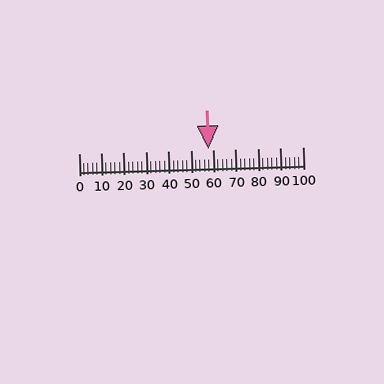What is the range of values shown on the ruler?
The ruler shows values from 0 to 100.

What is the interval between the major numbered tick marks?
The major tick marks are spaced 10 units apart.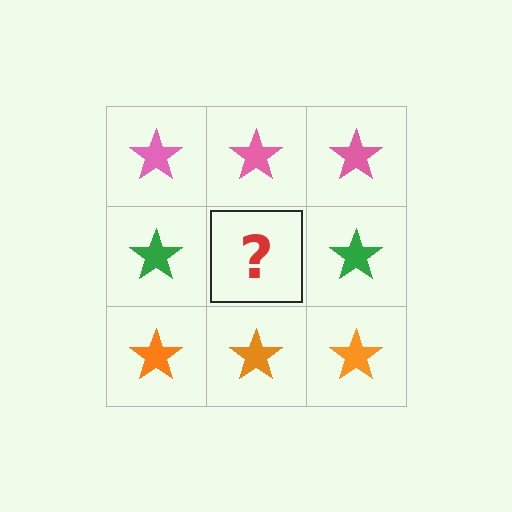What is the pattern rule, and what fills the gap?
The rule is that each row has a consistent color. The gap should be filled with a green star.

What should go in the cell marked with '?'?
The missing cell should contain a green star.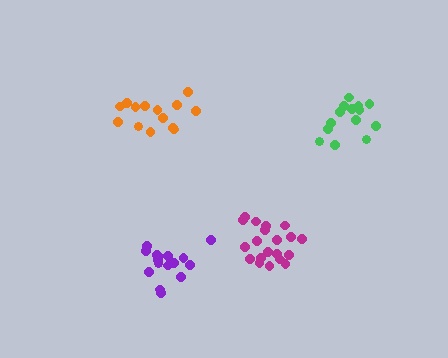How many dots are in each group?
Group 1: 14 dots, Group 2: 14 dots, Group 3: 16 dots, Group 4: 20 dots (64 total).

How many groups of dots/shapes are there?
There are 4 groups.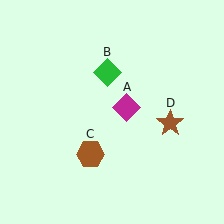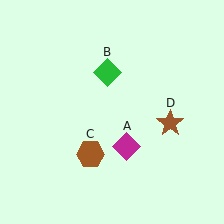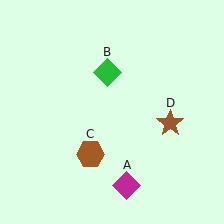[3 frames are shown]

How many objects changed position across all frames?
1 object changed position: magenta diamond (object A).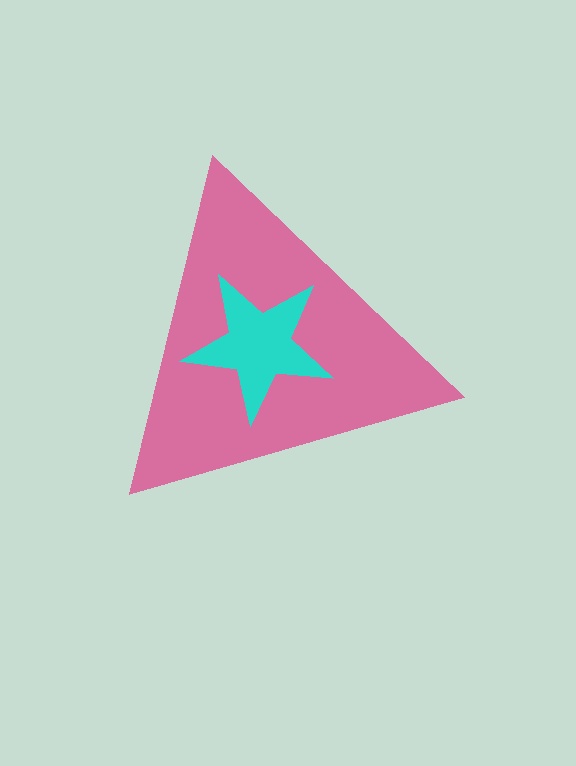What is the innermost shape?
The cyan star.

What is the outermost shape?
The pink triangle.